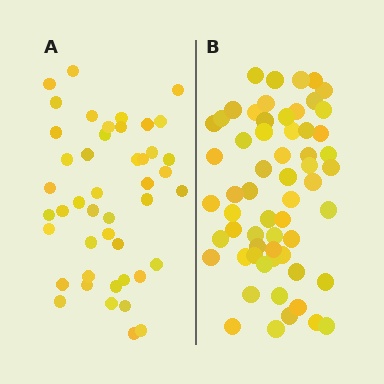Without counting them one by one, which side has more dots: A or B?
Region B (the right region) has more dots.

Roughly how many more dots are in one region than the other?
Region B has approximately 15 more dots than region A.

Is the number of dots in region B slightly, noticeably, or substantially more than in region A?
Region B has noticeably more, but not dramatically so. The ratio is roughly 1.3 to 1.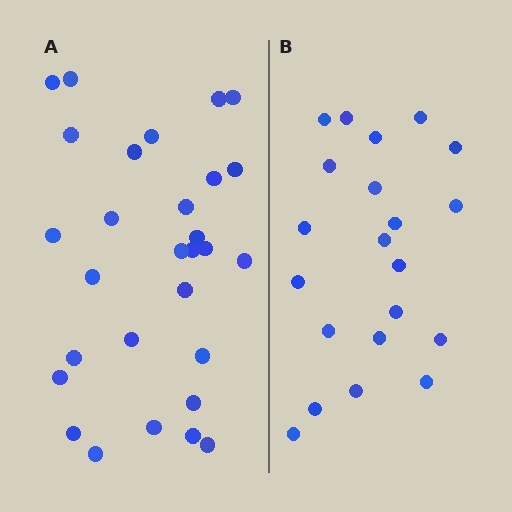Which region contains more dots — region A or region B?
Region A (the left region) has more dots.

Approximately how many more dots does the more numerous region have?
Region A has roughly 8 or so more dots than region B.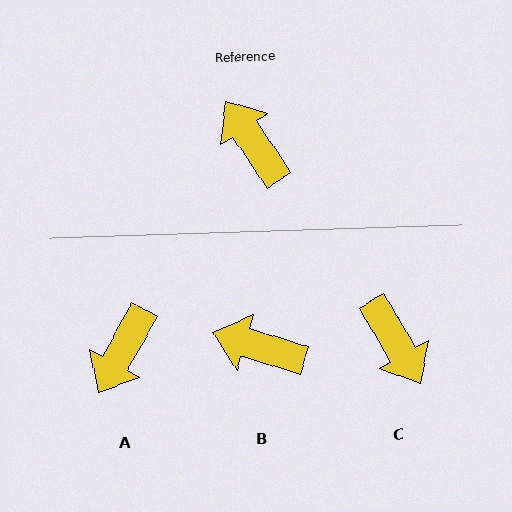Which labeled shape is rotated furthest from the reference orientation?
C, about 177 degrees away.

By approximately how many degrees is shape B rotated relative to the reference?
Approximately 39 degrees counter-clockwise.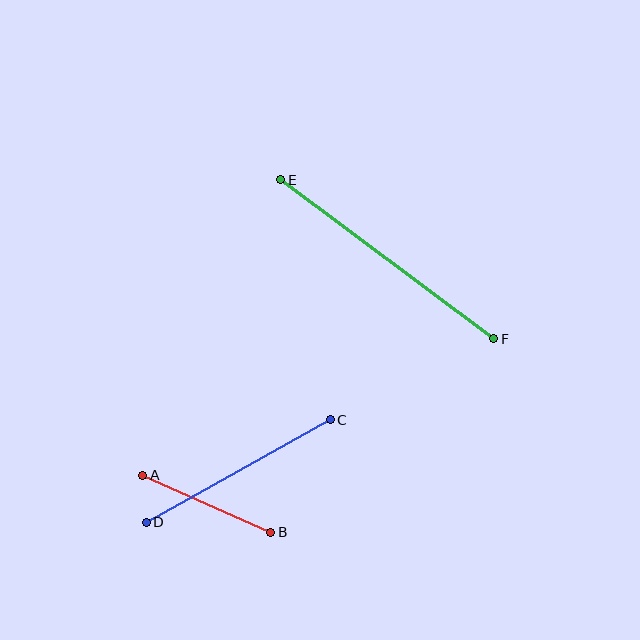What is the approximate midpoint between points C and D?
The midpoint is at approximately (238, 471) pixels.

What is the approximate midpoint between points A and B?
The midpoint is at approximately (207, 504) pixels.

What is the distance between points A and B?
The distance is approximately 140 pixels.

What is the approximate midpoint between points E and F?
The midpoint is at approximately (387, 259) pixels.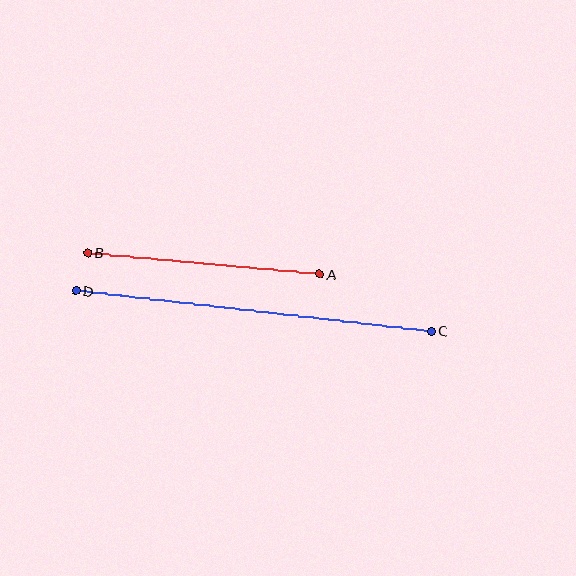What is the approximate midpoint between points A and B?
The midpoint is at approximately (204, 263) pixels.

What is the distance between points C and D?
The distance is approximately 358 pixels.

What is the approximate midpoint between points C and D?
The midpoint is at approximately (254, 311) pixels.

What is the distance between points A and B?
The distance is approximately 233 pixels.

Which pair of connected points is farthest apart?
Points C and D are farthest apart.